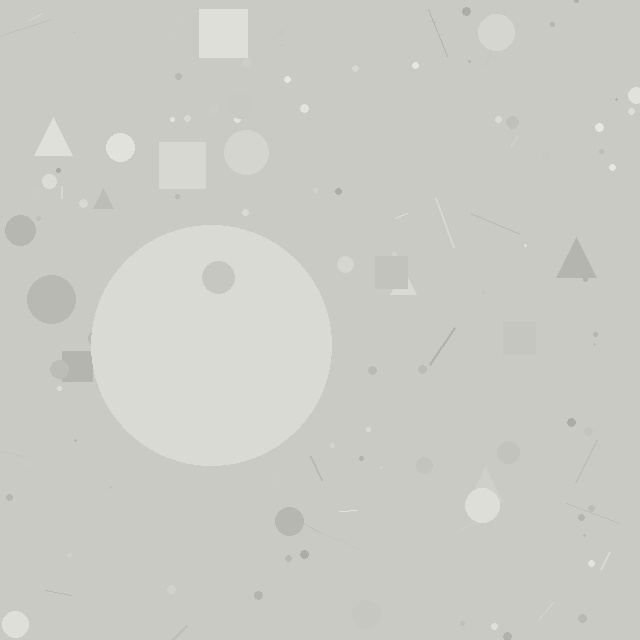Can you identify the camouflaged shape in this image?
The camouflaged shape is a circle.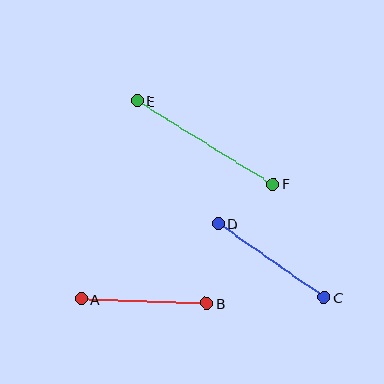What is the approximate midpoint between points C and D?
The midpoint is at approximately (271, 261) pixels.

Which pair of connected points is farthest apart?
Points E and F are farthest apart.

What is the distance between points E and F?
The distance is approximately 159 pixels.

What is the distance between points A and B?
The distance is approximately 125 pixels.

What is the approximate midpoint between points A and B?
The midpoint is at approximately (144, 301) pixels.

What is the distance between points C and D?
The distance is approximately 129 pixels.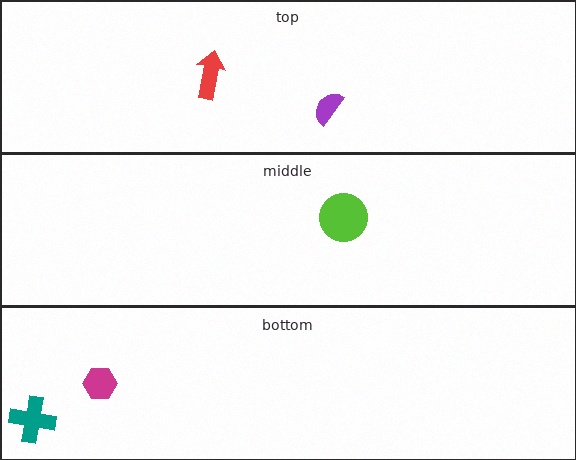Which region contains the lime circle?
The middle region.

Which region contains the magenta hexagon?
The bottom region.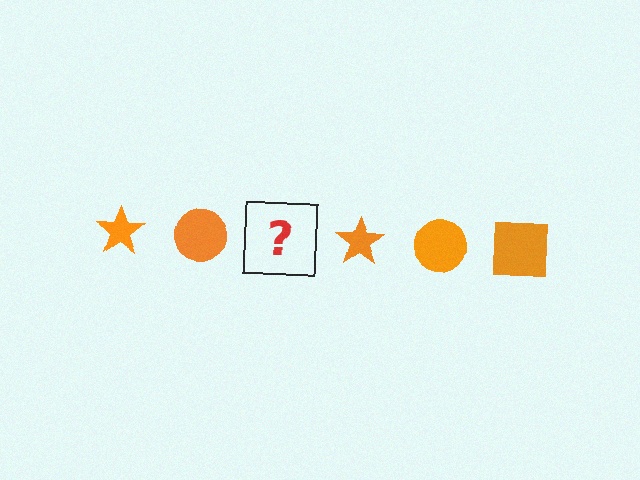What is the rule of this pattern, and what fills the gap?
The rule is that the pattern cycles through star, circle, square shapes in orange. The gap should be filled with an orange square.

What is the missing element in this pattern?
The missing element is an orange square.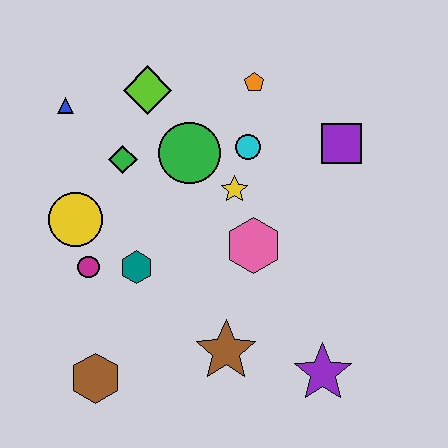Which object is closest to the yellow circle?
The magenta circle is closest to the yellow circle.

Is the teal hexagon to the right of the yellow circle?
Yes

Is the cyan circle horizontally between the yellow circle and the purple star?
Yes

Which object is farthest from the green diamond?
The purple star is farthest from the green diamond.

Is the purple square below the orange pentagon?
Yes